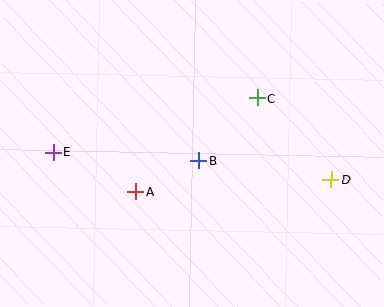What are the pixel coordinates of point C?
Point C is at (257, 98).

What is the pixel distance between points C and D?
The distance between C and D is 110 pixels.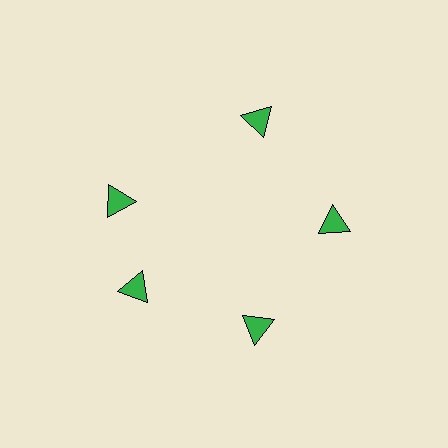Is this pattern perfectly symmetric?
No. The 5 green triangles are arranged in a ring, but one element near the 10 o'clock position is rotated out of alignment along the ring, breaking the 5-fold rotational symmetry.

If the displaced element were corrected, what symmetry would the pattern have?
It would have 5-fold rotational symmetry — the pattern would map onto itself every 72 degrees.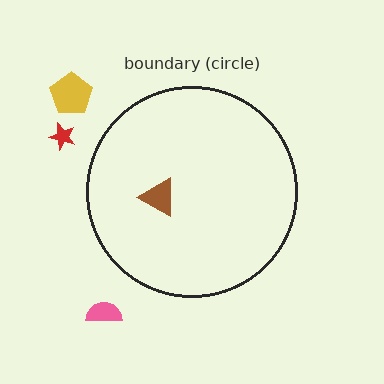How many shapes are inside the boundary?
1 inside, 3 outside.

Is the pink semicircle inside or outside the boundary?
Outside.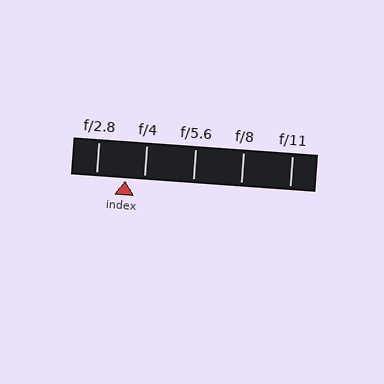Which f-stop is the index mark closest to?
The index mark is closest to f/4.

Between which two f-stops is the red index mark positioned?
The index mark is between f/2.8 and f/4.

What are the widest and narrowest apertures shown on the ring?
The widest aperture shown is f/2.8 and the narrowest is f/11.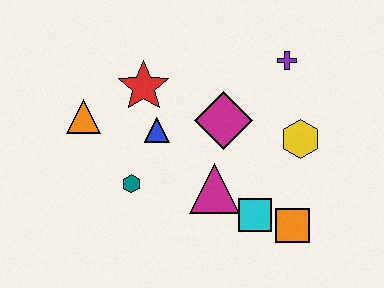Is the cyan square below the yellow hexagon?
Yes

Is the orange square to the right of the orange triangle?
Yes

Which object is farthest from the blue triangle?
The orange square is farthest from the blue triangle.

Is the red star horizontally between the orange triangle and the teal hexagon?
No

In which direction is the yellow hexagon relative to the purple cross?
The yellow hexagon is below the purple cross.